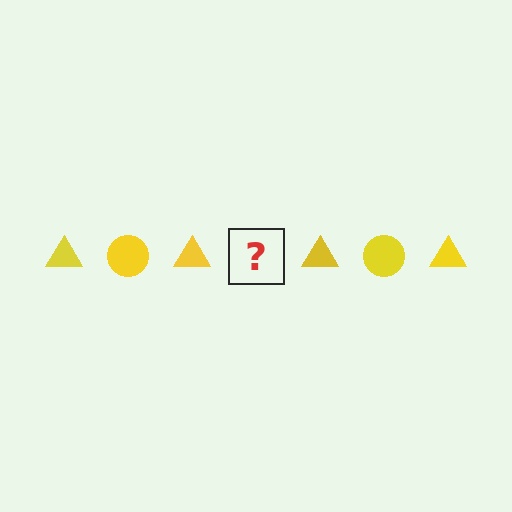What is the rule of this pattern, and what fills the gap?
The rule is that the pattern cycles through triangle, circle shapes in yellow. The gap should be filled with a yellow circle.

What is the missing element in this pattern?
The missing element is a yellow circle.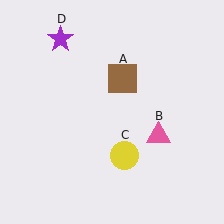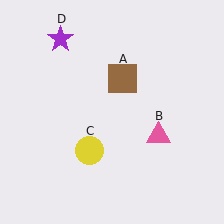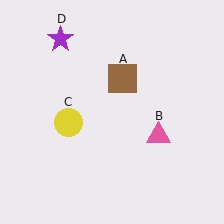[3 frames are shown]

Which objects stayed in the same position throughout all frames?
Brown square (object A) and pink triangle (object B) and purple star (object D) remained stationary.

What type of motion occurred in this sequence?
The yellow circle (object C) rotated clockwise around the center of the scene.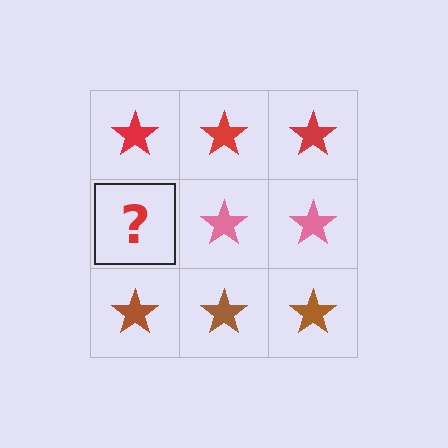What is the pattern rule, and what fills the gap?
The rule is that each row has a consistent color. The gap should be filled with a pink star.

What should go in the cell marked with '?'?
The missing cell should contain a pink star.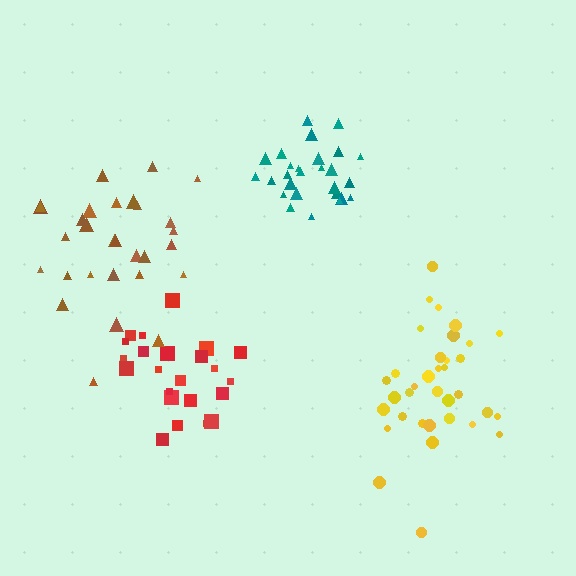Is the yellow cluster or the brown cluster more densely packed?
Yellow.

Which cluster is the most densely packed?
Teal.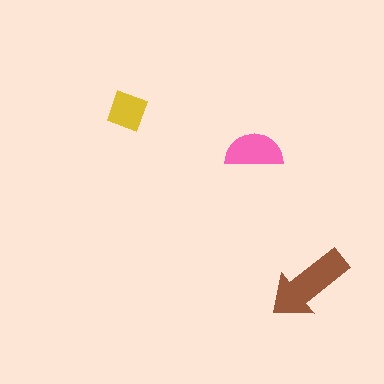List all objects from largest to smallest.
The brown arrow, the pink semicircle, the yellow diamond.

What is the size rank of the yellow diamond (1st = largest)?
3rd.